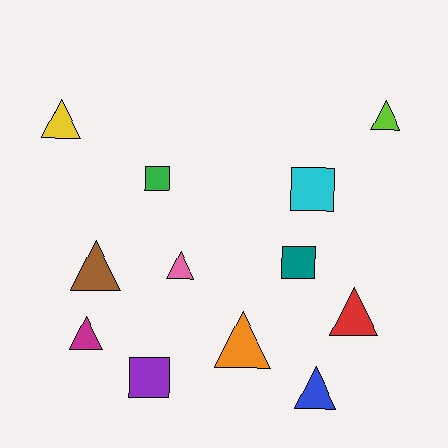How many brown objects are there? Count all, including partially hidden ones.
There is 1 brown object.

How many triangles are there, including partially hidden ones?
There are 8 triangles.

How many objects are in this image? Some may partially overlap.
There are 12 objects.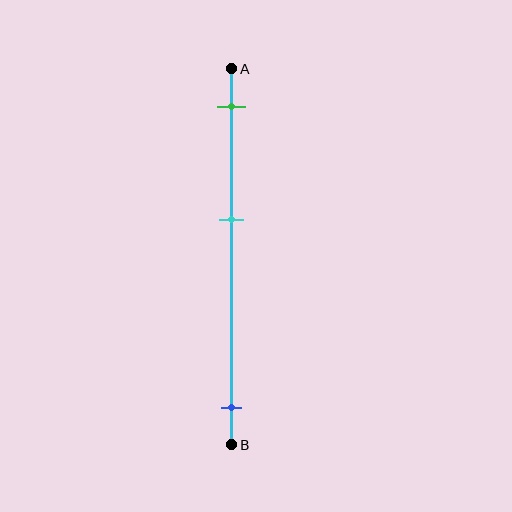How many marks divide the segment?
There are 3 marks dividing the segment.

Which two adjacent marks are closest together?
The green and cyan marks are the closest adjacent pair.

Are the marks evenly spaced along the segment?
No, the marks are not evenly spaced.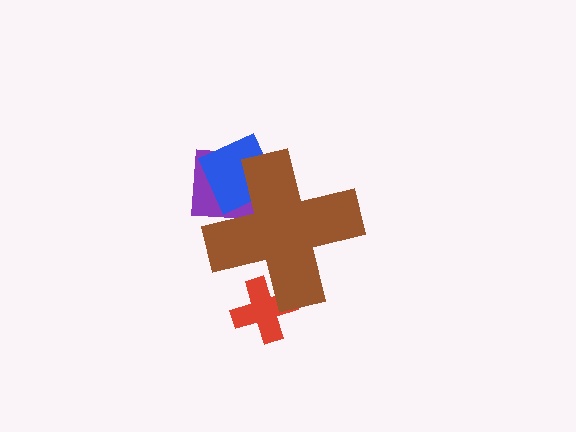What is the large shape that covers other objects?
A brown cross.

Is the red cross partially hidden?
Yes, the red cross is partially hidden behind the brown cross.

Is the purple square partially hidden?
Yes, the purple square is partially hidden behind the brown cross.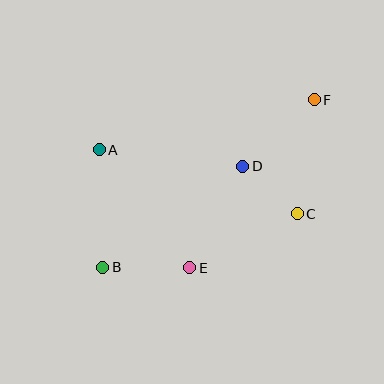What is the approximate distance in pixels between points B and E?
The distance between B and E is approximately 87 pixels.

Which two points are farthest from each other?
Points B and F are farthest from each other.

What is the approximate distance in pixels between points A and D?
The distance between A and D is approximately 144 pixels.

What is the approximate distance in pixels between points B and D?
The distance between B and D is approximately 172 pixels.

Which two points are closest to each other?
Points C and D are closest to each other.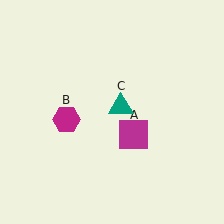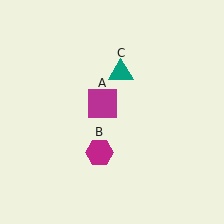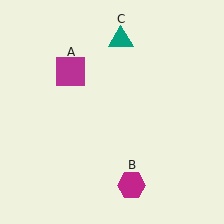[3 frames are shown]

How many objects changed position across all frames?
3 objects changed position: magenta square (object A), magenta hexagon (object B), teal triangle (object C).